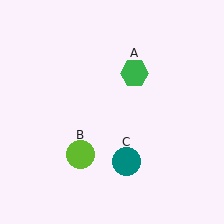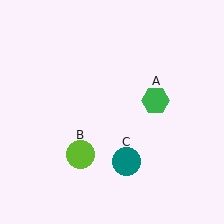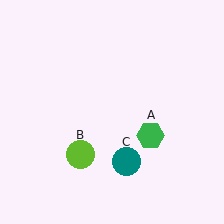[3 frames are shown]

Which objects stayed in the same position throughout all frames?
Lime circle (object B) and teal circle (object C) remained stationary.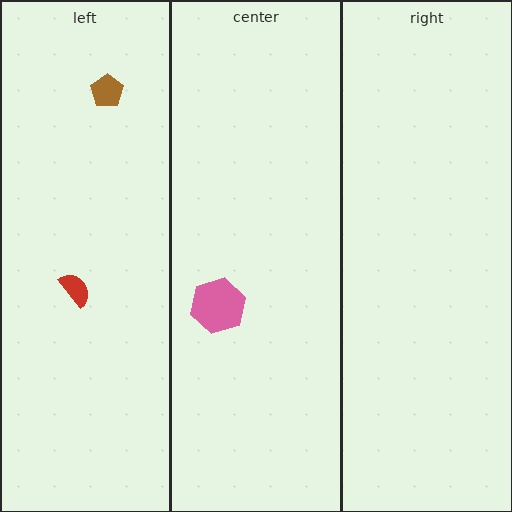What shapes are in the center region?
The pink hexagon.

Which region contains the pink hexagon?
The center region.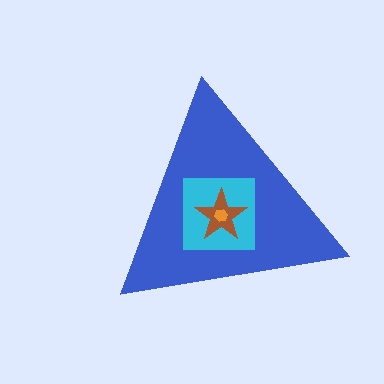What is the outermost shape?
The blue triangle.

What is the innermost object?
The orange hexagon.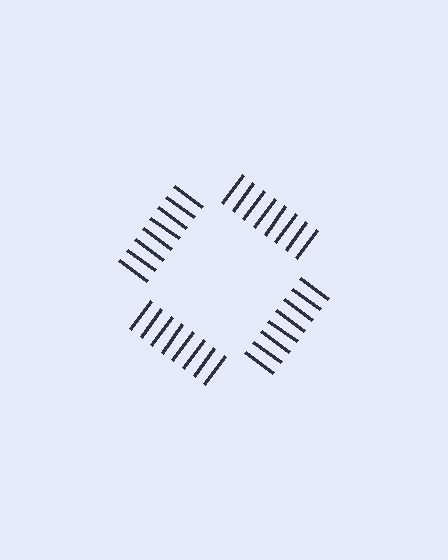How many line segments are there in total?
32 — 8 along each of the 4 edges.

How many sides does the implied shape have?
4 sides — the line-ends trace a square.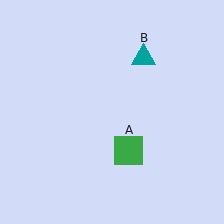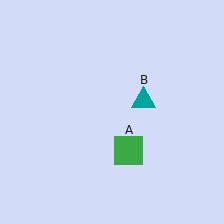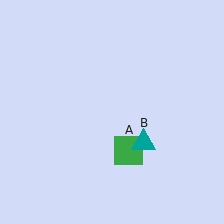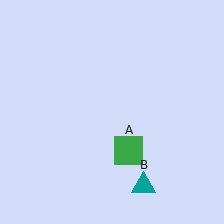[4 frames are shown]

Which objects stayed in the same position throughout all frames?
Green square (object A) remained stationary.